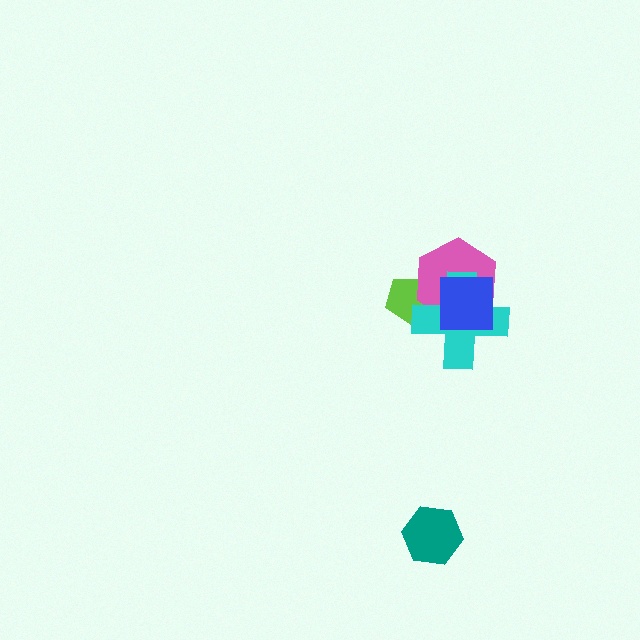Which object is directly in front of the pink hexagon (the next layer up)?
The cyan cross is directly in front of the pink hexagon.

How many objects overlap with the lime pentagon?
2 objects overlap with the lime pentagon.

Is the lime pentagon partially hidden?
Yes, it is partially covered by another shape.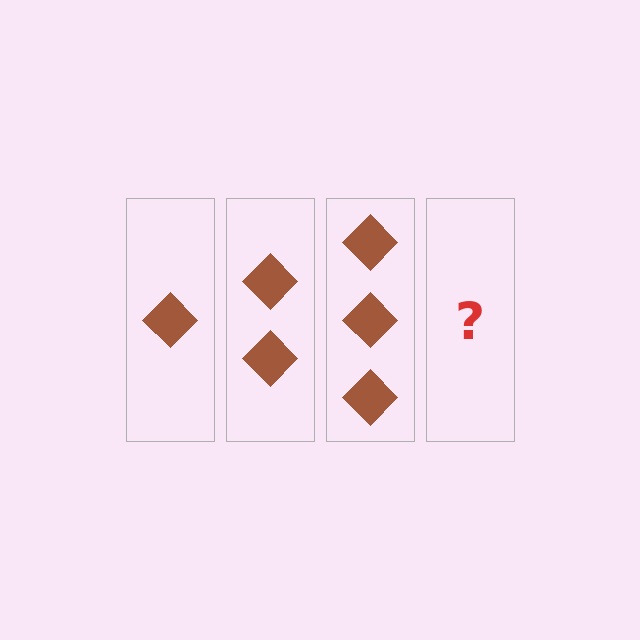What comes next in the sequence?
The next element should be 4 diamonds.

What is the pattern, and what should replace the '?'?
The pattern is that each step adds one more diamond. The '?' should be 4 diamonds.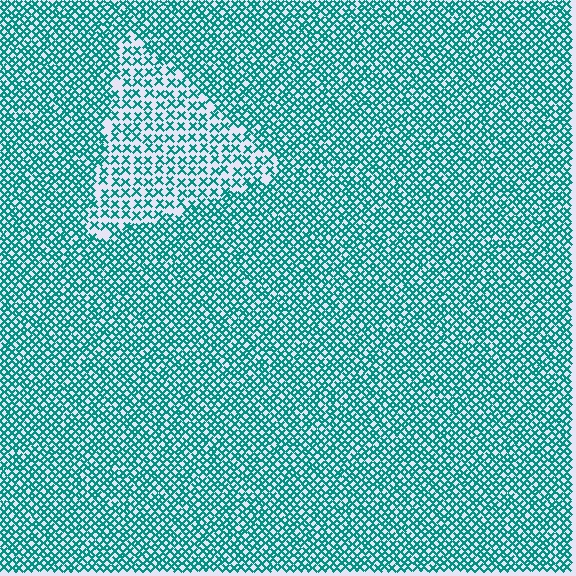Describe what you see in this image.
The image contains small teal elements arranged at two different densities. A triangle-shaped region is visible where the elements are less densely packed than the surrounding area.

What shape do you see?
I see a triangle.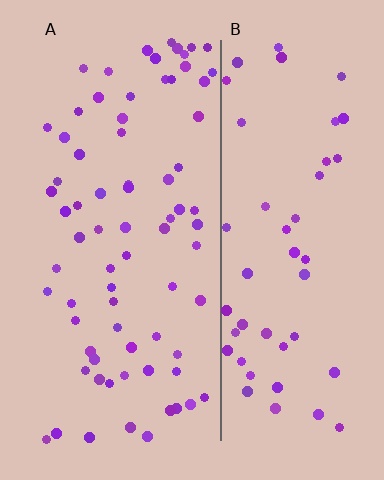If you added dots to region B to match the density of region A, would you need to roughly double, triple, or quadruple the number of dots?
Approximately double.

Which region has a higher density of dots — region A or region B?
A (the left).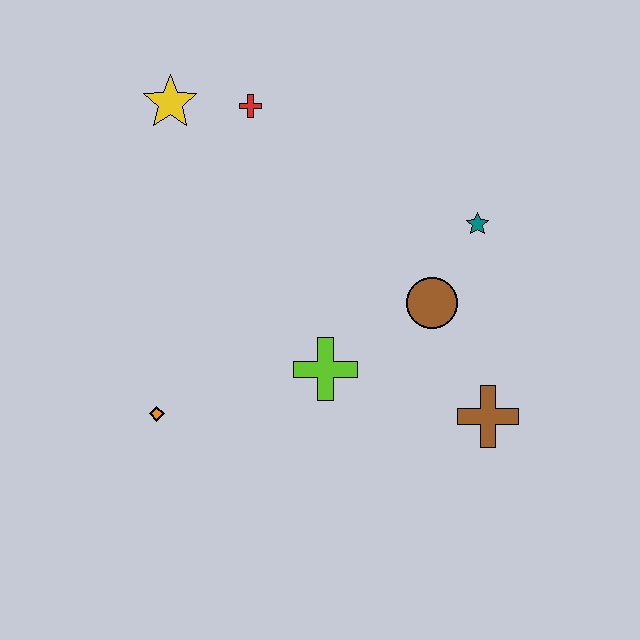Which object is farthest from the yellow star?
The brown cross is farthest from the yellow star.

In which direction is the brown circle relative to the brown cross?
The brown circle is above the brown cross.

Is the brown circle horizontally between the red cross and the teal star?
Yes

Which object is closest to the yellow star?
The red cross is closest to the yellow star.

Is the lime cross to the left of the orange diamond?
No